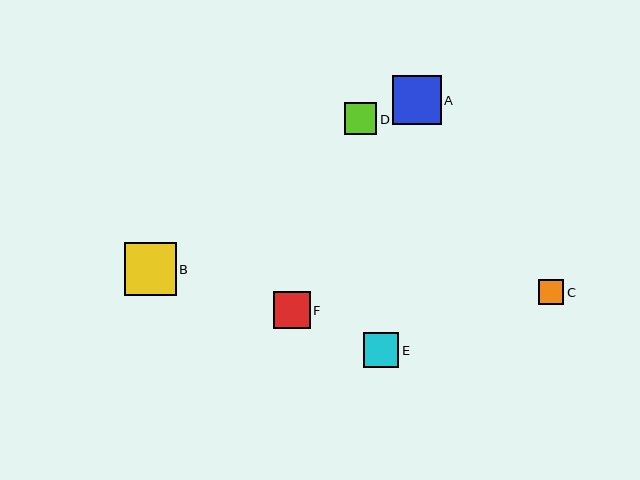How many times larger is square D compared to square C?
Square D is approximately 1.3 times the size of square C.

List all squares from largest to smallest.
From largest to smallest: B, A, F, E, D, C.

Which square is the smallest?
Square C is the smallest with a size of approximately 25 pixels.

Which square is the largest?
Square B is the largest with a size of approximately 52 pixels.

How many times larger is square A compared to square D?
Square A is approximately 1.5 times the size of square D.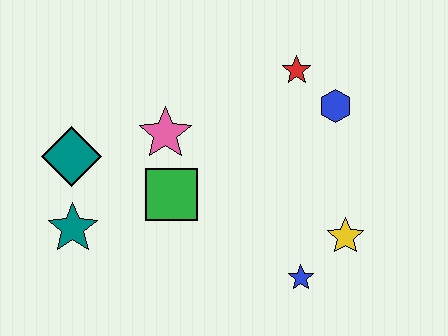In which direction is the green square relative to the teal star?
The green square is to the right of the teal star.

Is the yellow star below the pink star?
Yes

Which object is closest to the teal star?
The teal diamond is closest to the teal star.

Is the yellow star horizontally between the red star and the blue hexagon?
No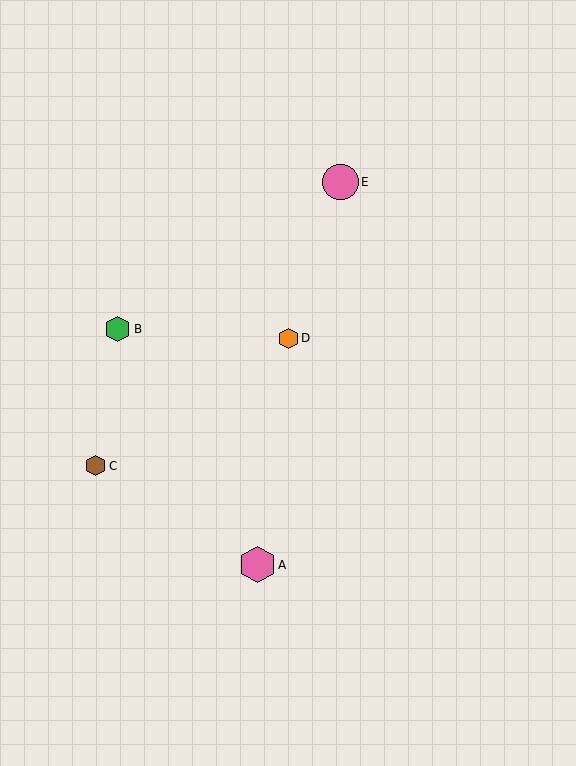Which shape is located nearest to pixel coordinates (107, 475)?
The brown hexagon (labeled C) at (95, 466) is nearest to that location.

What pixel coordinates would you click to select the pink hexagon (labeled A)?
Click at (257, 565) to select the pink hexagon A.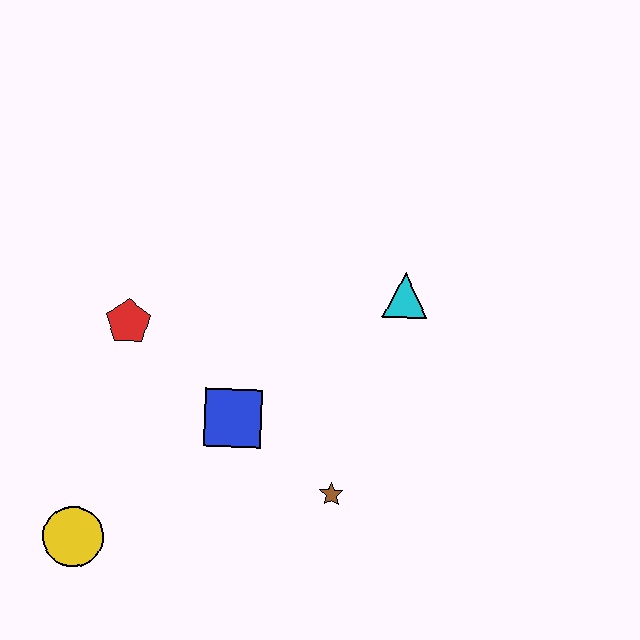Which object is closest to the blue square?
The brown star is closest to the blue square.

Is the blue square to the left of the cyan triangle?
Yes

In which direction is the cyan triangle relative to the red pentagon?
The cyan triangle is to the right of the red pentagon.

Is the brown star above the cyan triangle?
No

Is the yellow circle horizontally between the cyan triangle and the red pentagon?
No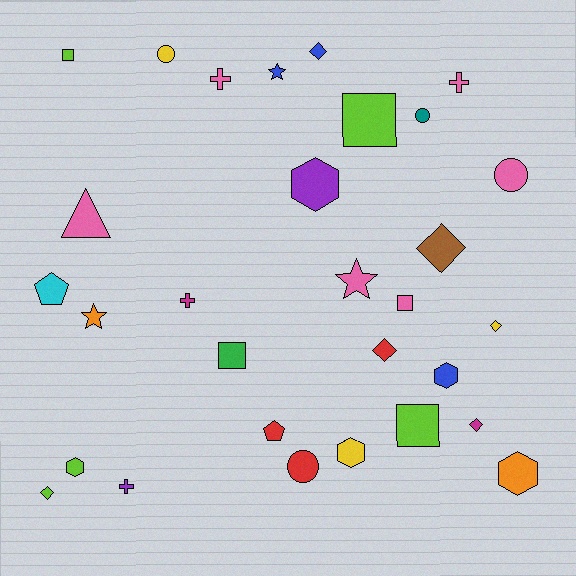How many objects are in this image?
There are 30 objects.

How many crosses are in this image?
There are 4 crosses.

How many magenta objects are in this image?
There are 2 magenta objects.